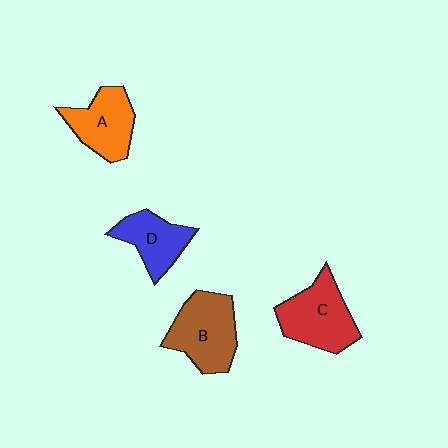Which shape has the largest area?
Shape B (brown).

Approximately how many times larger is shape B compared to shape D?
Approximately 1.4 times.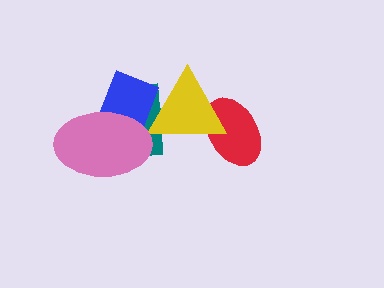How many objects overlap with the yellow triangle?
3 objects overlap with the yellow triangle.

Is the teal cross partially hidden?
Yes, it is partially covered by another shape.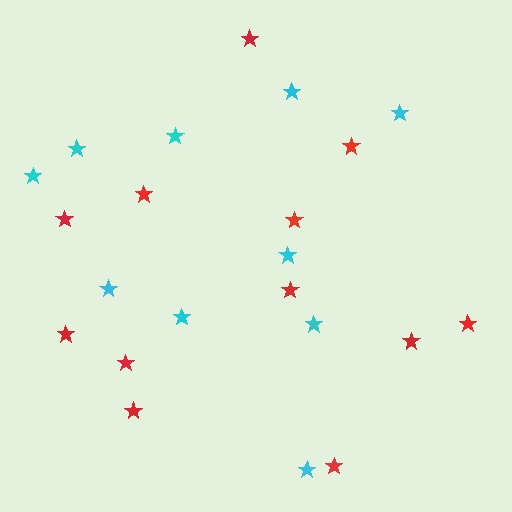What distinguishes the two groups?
There are 2 groups: one group of red stars (12) and one group of cyan stars (10).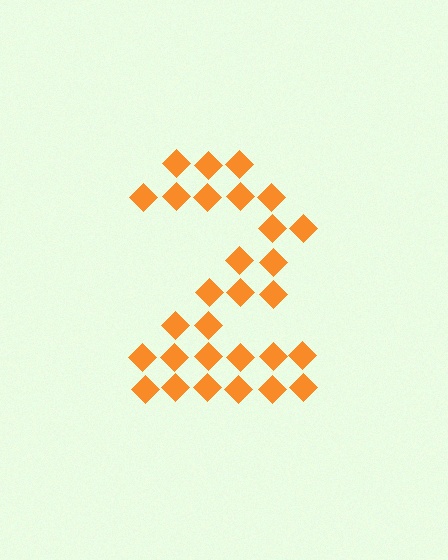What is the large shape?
The large shape is the digit 2.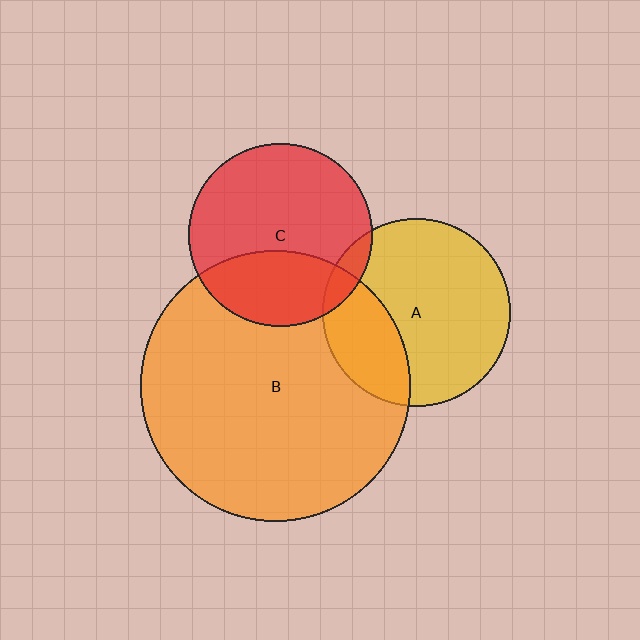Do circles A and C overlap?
Yes.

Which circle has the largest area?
Circle B (orange).